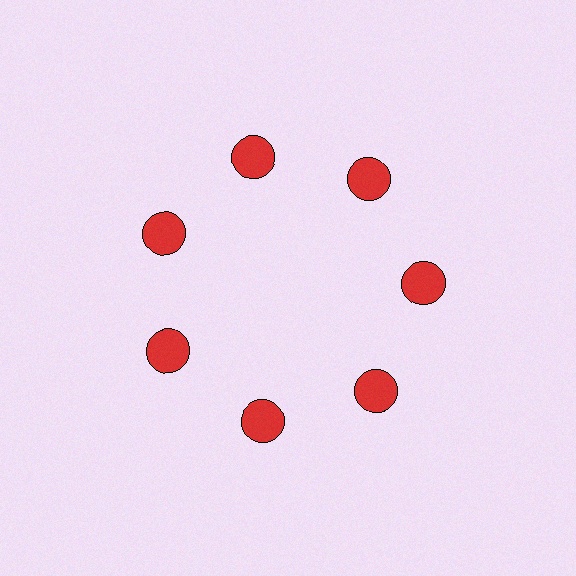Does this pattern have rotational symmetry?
Yes, this pattern has 7-fold rotational symmetry. It looks the same after rotating 51 degrees around the center.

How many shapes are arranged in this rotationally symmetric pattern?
There are 7 shapes, arranged in 7 groups of 1.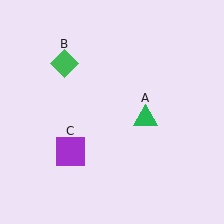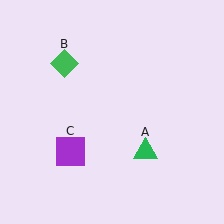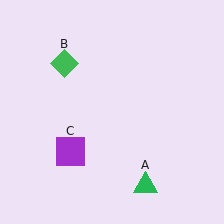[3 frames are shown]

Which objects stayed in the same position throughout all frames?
Green diamond (object B) and purple square (object C) remained stationary.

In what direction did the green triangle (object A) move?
The green triangle (object A) moved down.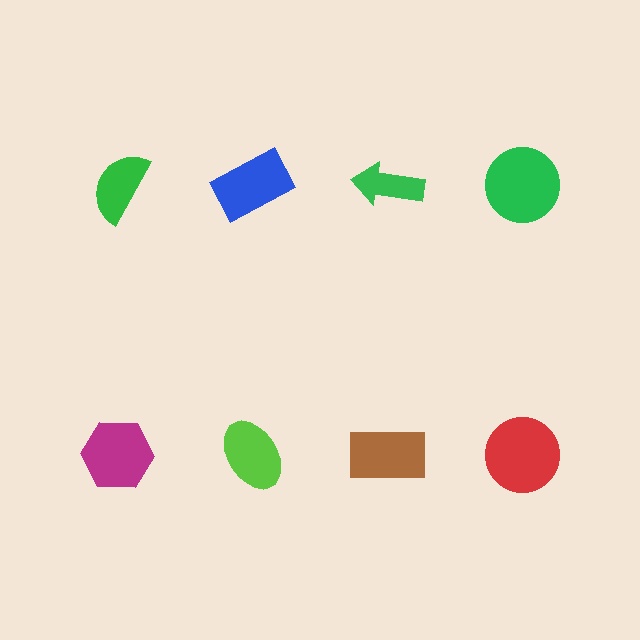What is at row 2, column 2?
A lime ellipse.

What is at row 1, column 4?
A green circle.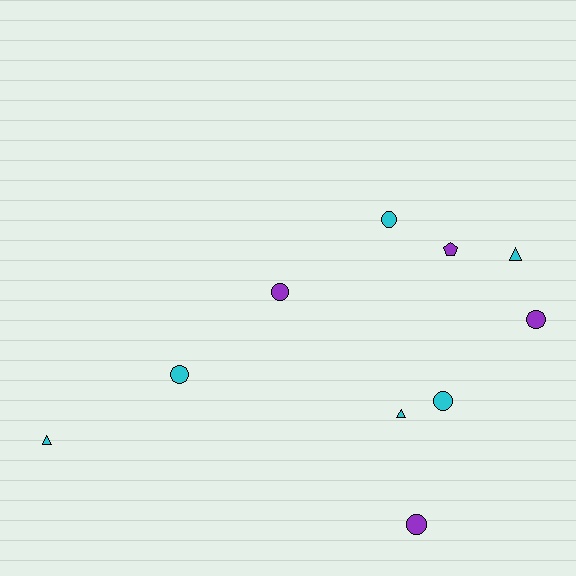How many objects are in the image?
There are 10 objects.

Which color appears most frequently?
Cyan, with 6 objects.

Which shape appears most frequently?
Circle, with 6 objects.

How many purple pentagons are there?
There is 1 purple pentagon.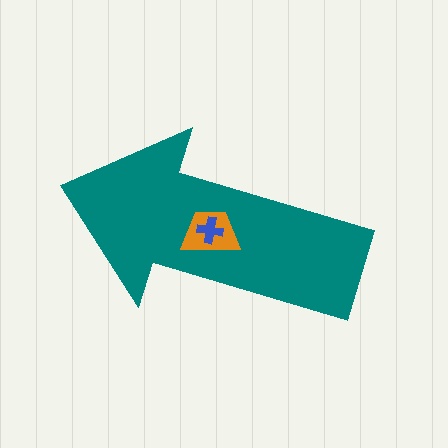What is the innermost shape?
The blue cross.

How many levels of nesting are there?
3.